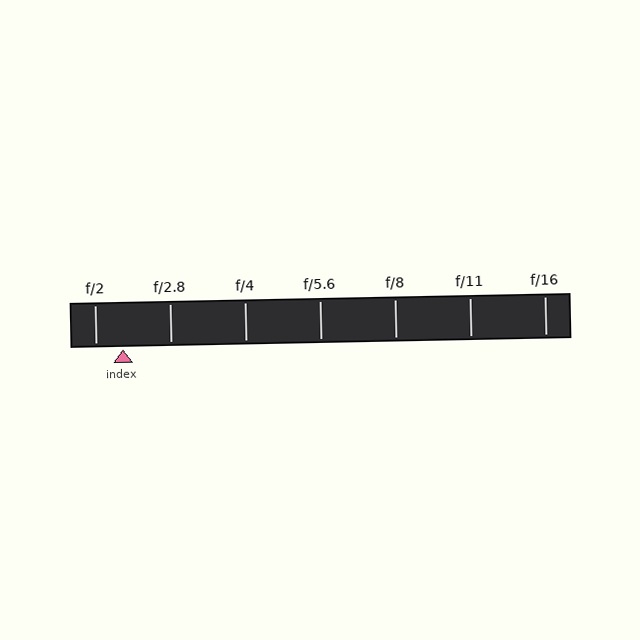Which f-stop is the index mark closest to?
The index mark is closest to f/2.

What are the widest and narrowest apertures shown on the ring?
The widest aperture shown is f/2 and the narrowest is f/16.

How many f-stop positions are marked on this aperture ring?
There are 7 f-stop positions marked.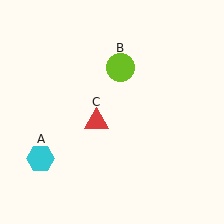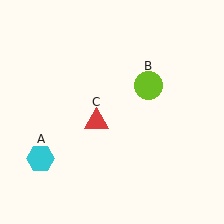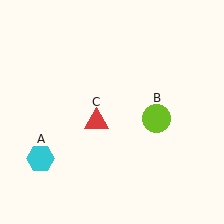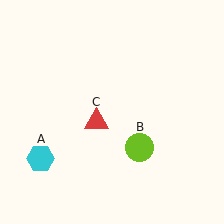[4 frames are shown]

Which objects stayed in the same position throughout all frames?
Cyan hexagon (object A) and red triangle (object C) remained stationary.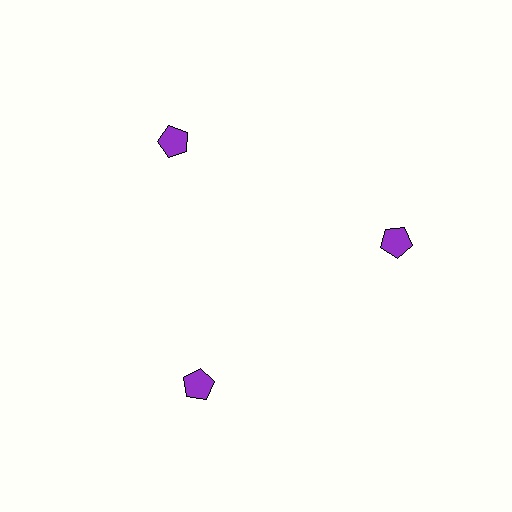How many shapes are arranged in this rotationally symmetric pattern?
There are 3 shapes, arranged in 3 groups of 1.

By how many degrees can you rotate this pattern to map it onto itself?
The pattern maps onto itself every 120 degrees of rotation.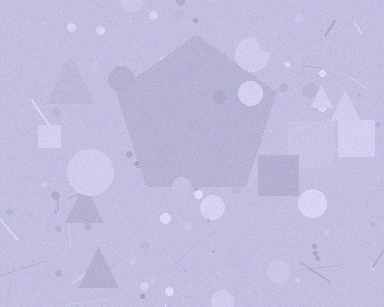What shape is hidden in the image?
A pentagon is hidden in the image.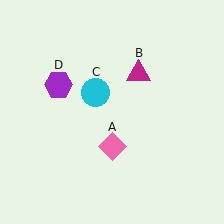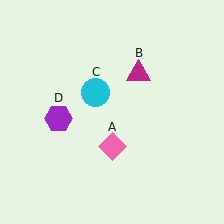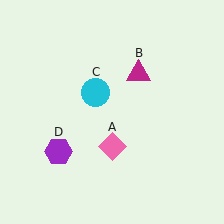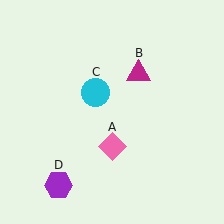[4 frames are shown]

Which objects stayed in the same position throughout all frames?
Pink diamond (object A) and magenta triangle (object B) and cyan circle (object C) remained stationary.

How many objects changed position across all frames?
1 object changed position: purple hexagon (object D).